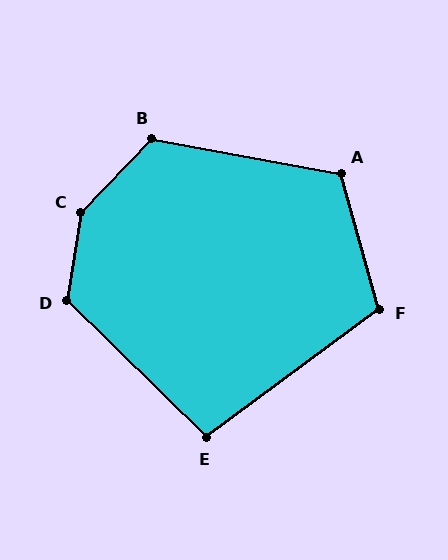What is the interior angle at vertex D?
Approximately 126 degrees (obtuse).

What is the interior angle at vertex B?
Approximately 124 degrees (obtuse).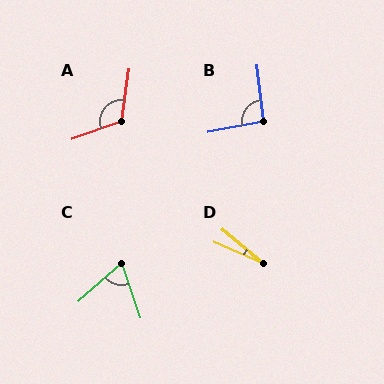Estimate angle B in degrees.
Approximately 94 degrees.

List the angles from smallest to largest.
D (16°), C (68°), B (94°), A (117°).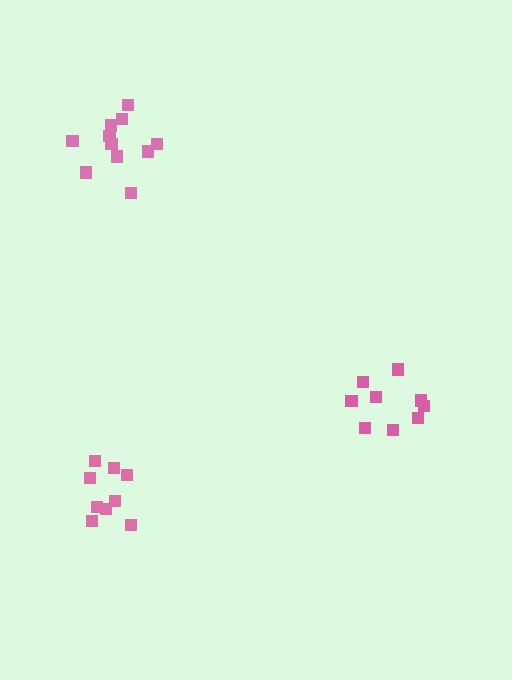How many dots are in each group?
Group 1: 11 dots, Group 2: 9 dots, Group 3: 9 dots (29 total).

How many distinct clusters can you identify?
There are 3 distinct clusters.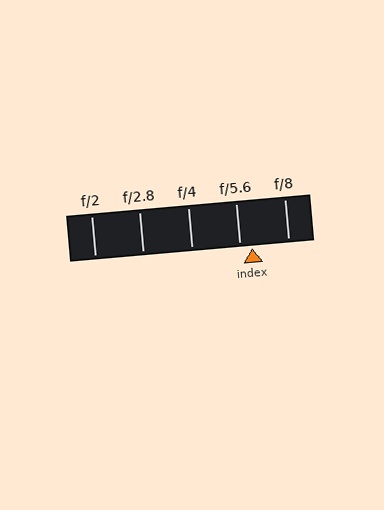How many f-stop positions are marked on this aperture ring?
There are 5 f-stop positions marked.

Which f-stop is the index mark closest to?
The index mark is closest to f/5.6.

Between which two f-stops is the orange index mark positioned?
The index mark is between f/5.6 and f/8.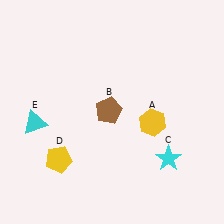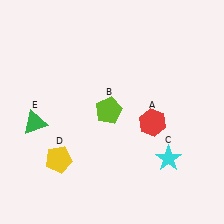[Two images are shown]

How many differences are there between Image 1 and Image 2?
There are 3 differences between the two images.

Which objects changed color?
A changed from yellow to red. B changed from brown to lime. E changed from cyan to green.